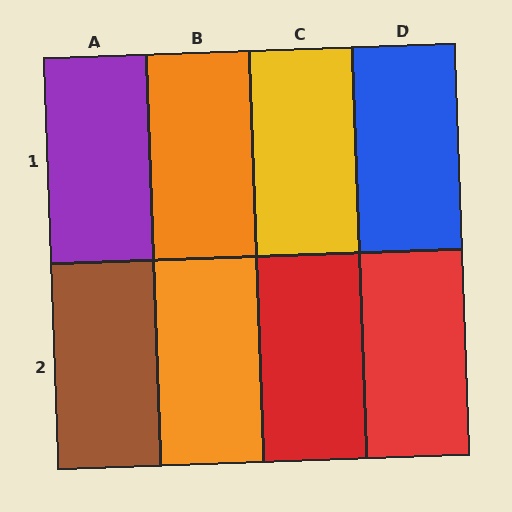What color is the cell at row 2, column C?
Red.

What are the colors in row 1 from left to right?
Purple, orange, yellow, blue.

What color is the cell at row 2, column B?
Orange.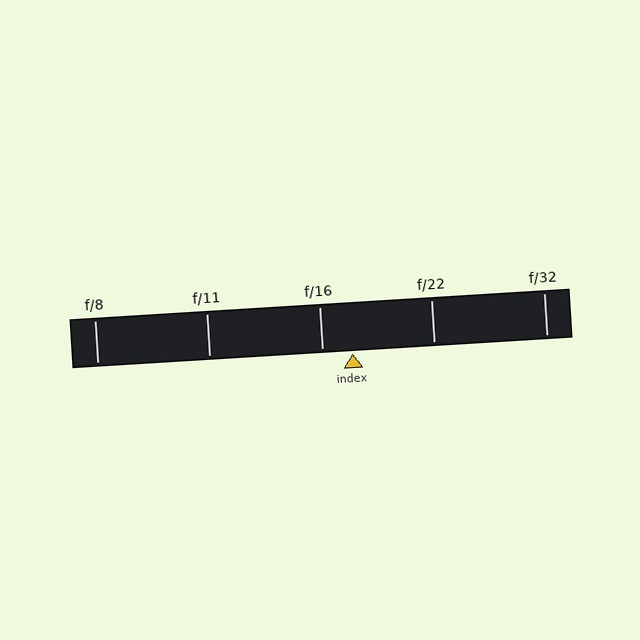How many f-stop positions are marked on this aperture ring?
There are 5 f-stop positions marked.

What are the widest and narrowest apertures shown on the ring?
The widest aperture shown is f/8 and the narrowest is f/32.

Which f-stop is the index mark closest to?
The index mark is closest to f/16.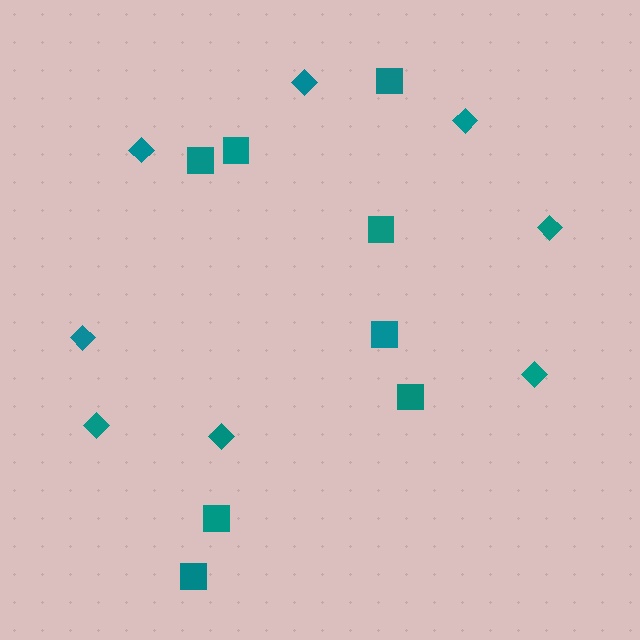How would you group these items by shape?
There are 2 groups: one group of diamonds (8) and one group of squares (8).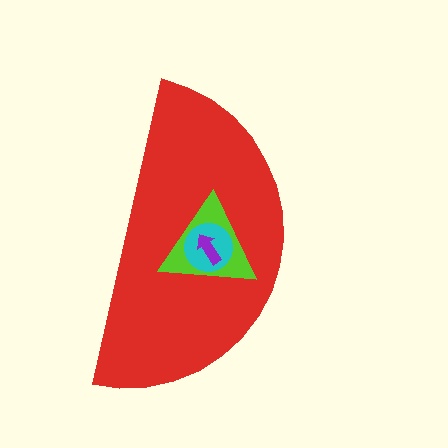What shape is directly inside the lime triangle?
The cyan circle.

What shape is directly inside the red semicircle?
The lime triangle.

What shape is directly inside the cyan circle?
The purple arrow.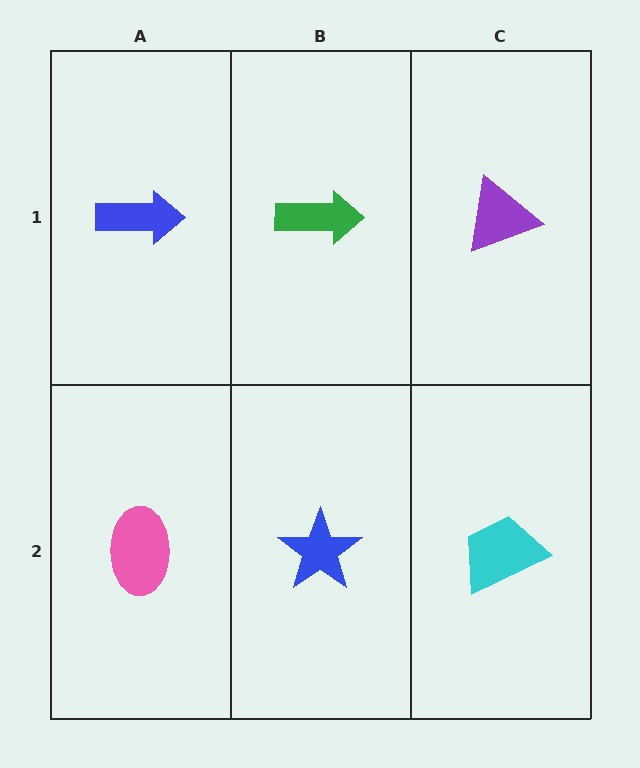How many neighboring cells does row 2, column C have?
2.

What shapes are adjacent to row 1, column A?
A pink ellipse (row 2, column A), a green arrow (row 1, column B).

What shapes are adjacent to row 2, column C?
A purple triangle (row 1, column C), a blue star (row 2, column B).